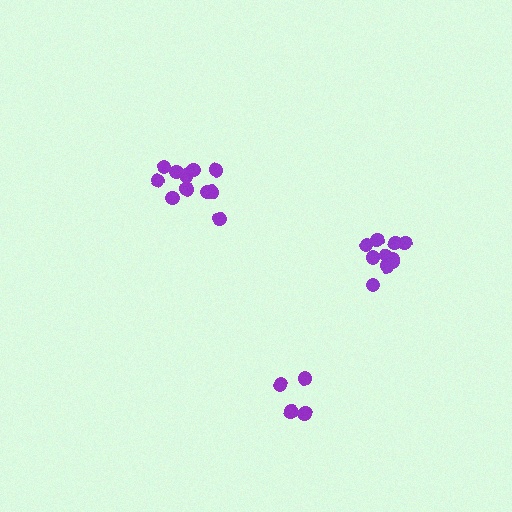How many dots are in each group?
Group 1: 5 dots, Group 2: 10 dots, Group 3: 11 dots (26 total).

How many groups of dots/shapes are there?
There are 3 groups.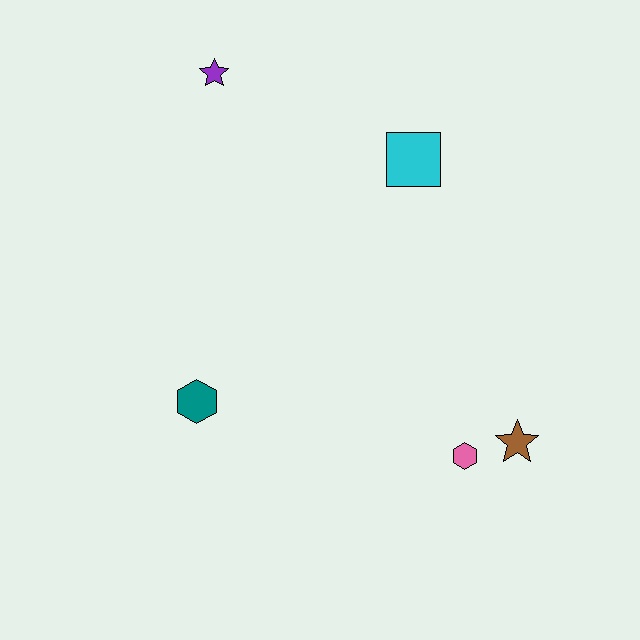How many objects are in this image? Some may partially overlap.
There are 5 objects.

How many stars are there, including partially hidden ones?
There are 2 stars.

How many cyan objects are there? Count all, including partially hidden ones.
There is 1 cyan object.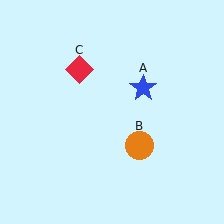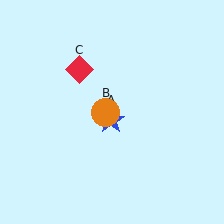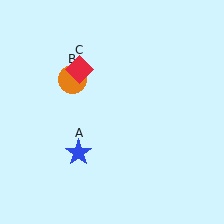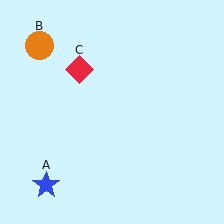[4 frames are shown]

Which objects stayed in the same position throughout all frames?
Red diamond (object C) remained stationary.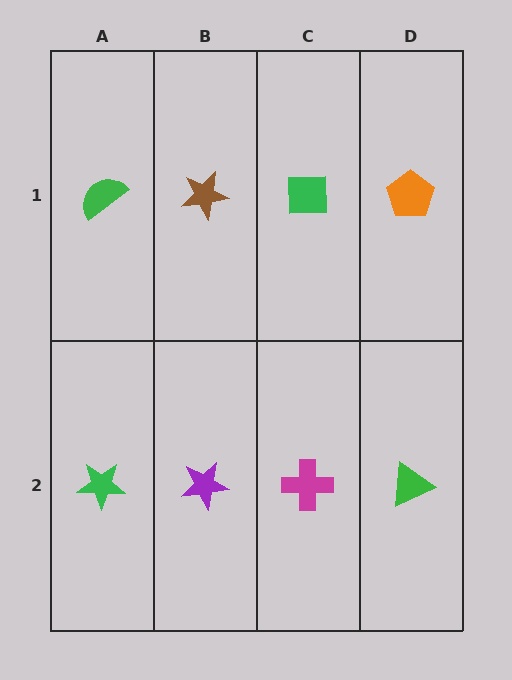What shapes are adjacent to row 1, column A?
A green star (row 2, column A), a brown star (row 1, column B).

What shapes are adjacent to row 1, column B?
A purple star (row 2, column B), a green semicircle (row 1, column A), a green square (row 1, column C).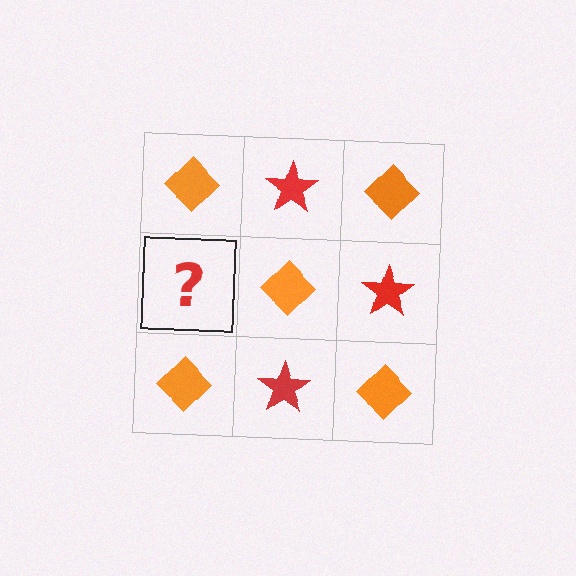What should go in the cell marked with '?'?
The missing cell should contain a red star.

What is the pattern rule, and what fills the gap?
The rule is that it alternates orange diamond and red star in a checkerboard pattern. The gap should be filled with a red star.